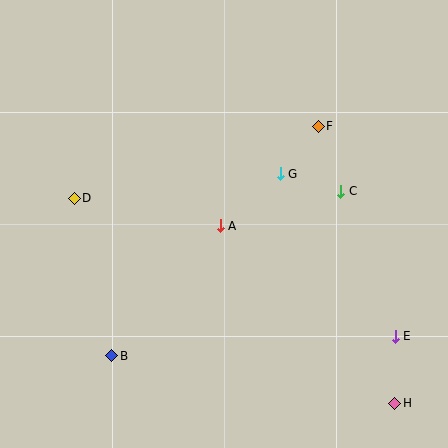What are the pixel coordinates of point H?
Point H is at (395, 403).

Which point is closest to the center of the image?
Point A at (220, 226) is closest to the center.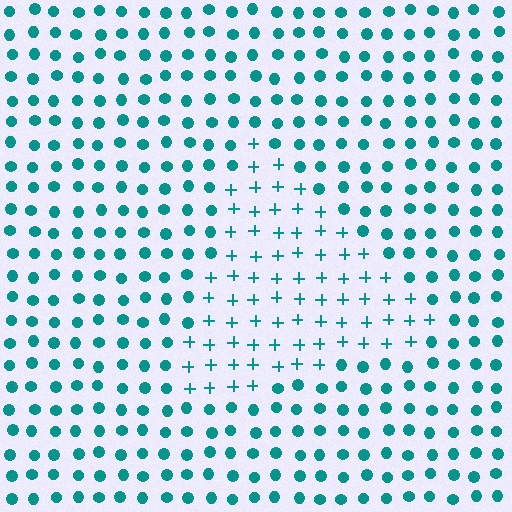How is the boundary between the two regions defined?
The boundary is defined by a change in element shape: plus signs inside vs. circles outside. All elements share the same color and spacing.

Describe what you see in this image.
The image is filled with small teal elements arranged in a uniform grid. A triangle-shaped region contains plus signs, while the surrounding area contains circles. The boundary is defined purely by the change in element shape.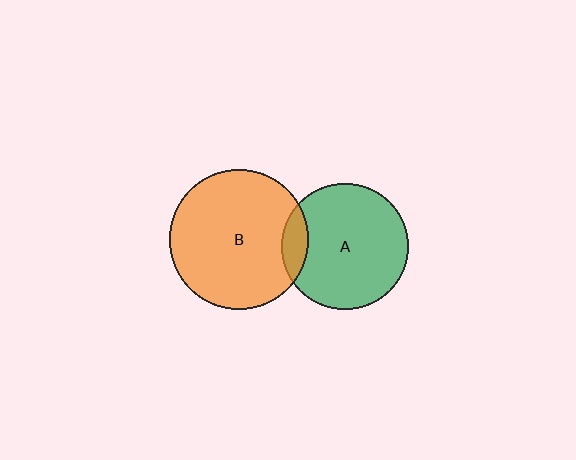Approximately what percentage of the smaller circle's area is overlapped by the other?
Approximately 10%.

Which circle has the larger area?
Circle B (orange).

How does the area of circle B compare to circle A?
Approximately 1.2 times.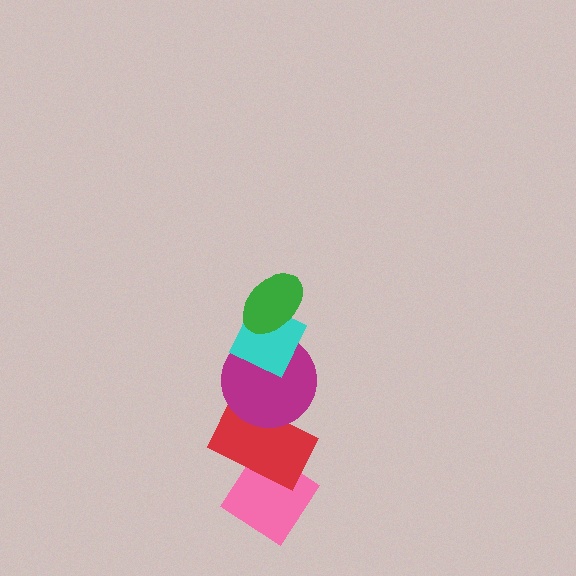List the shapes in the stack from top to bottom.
From top to bottom: the green ellipse, the cyan diamond, the magenta circle, the red rectangle, the pink diamond.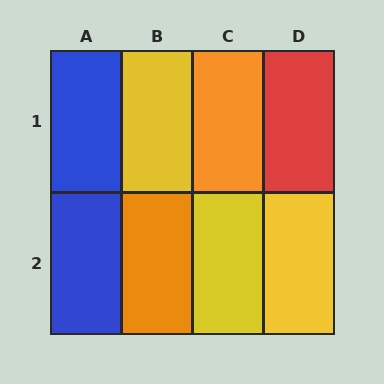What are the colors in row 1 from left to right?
Blue, yellow, orange, red.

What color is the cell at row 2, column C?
Yellow.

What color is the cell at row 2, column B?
Orange.